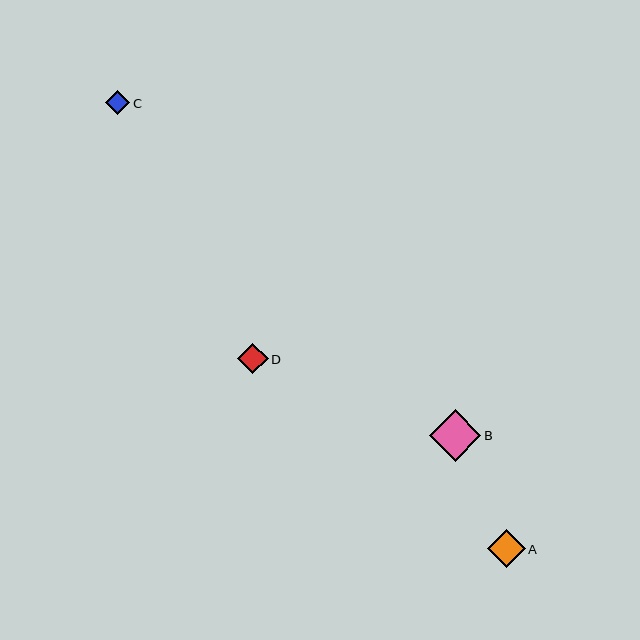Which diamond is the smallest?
Diamond C is the smallest with a size of approximately 25 pixels.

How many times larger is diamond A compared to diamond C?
Diamond A is approximately 1.5 times the size of diamond C.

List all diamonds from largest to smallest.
From largest to smallest: B, A, D, C.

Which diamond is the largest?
Diamond B is the largest with a size of approximately 51 pixels.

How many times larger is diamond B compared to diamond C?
Diamond B is approximately 2.1 times the size of diamond C.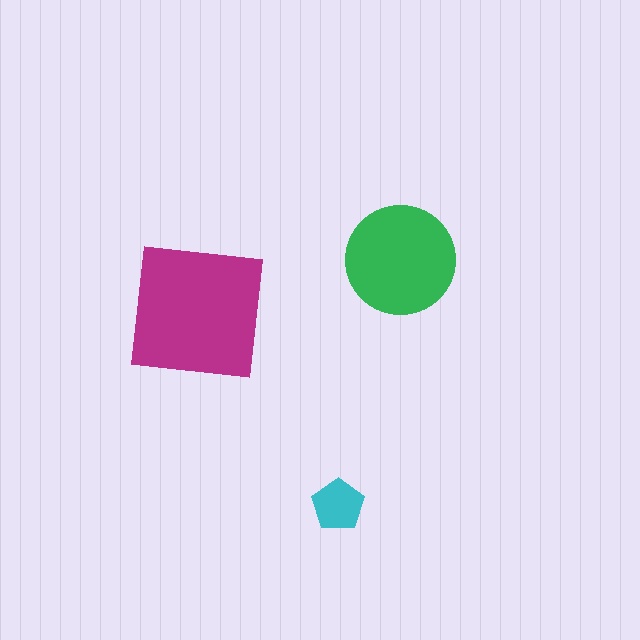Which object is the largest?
The magenta square.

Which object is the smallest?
The cyan pentagon.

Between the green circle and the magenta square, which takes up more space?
The magenta square.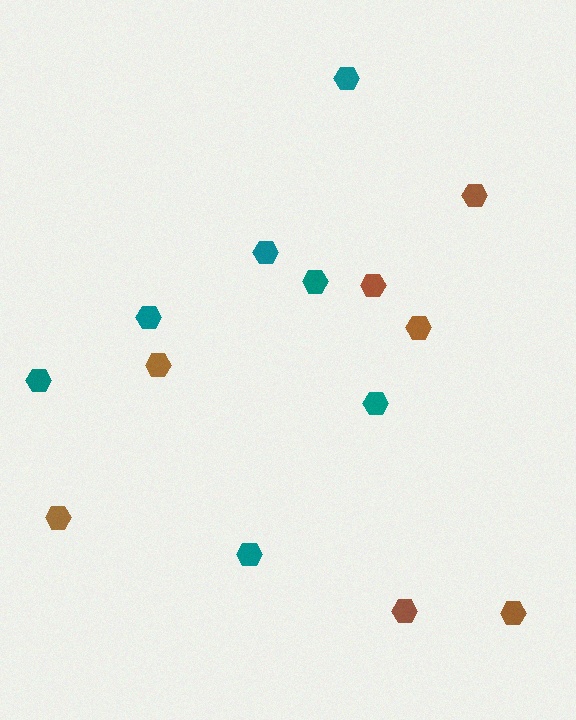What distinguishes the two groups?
There are 2 groups: one group of teal hexagons (7) and one group of brown hexagons (7).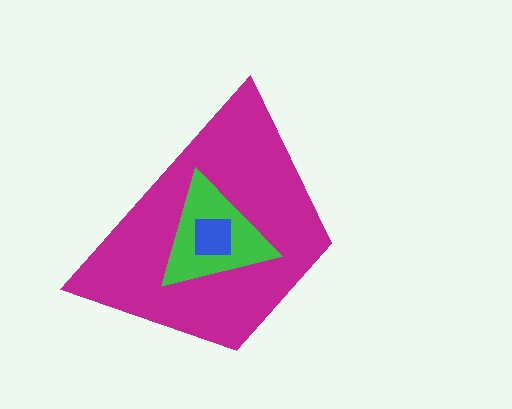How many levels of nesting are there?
3.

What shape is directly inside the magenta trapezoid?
The green triangle.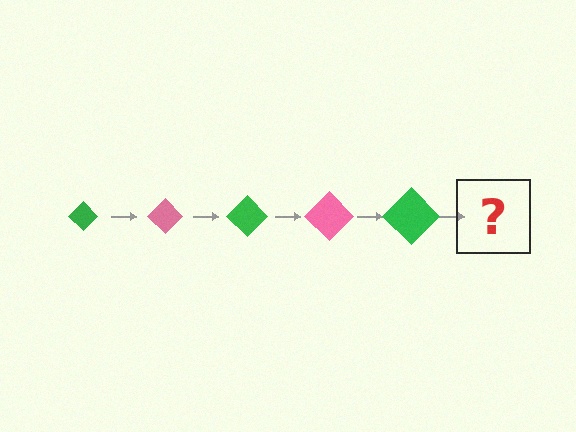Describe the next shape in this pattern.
It should be a pink diamond, larger than the previous one.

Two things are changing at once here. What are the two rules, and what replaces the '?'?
The two rules are that the diamond grows larger each step and the color cycles through green and pink. The '?' should be a pink diamond, larger than the previous one.